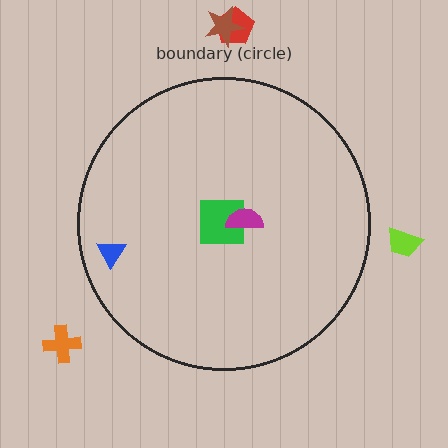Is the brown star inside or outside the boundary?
Outside.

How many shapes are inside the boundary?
3 inside, 4 outside.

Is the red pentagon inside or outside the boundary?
Outside.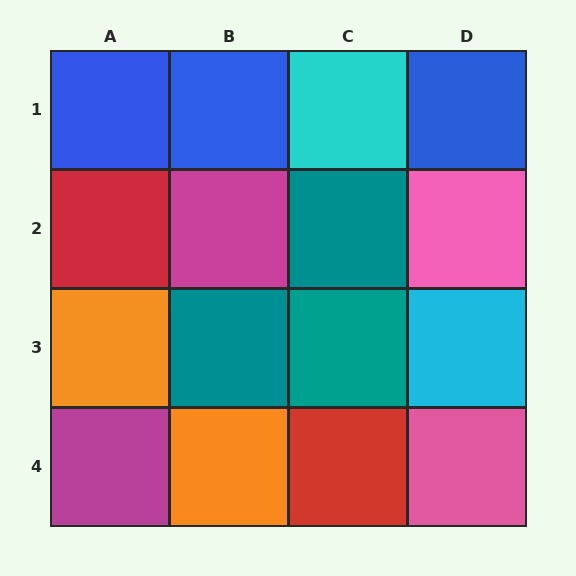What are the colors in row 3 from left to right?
Orange, teal, teal, cyan.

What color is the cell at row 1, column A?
Blue.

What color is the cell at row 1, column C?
Cyan.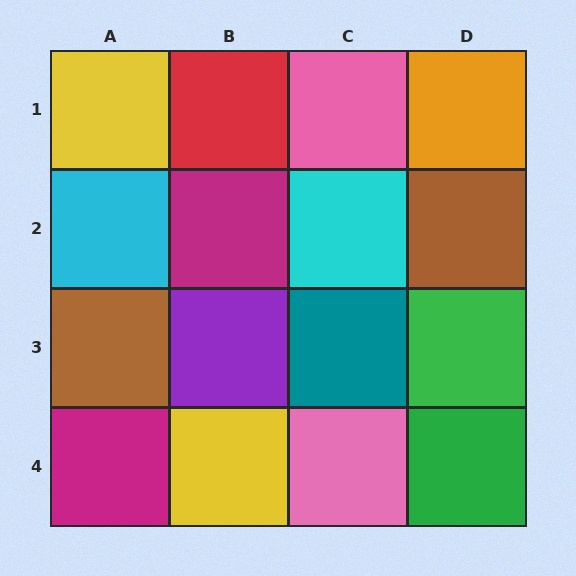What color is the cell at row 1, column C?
Pink.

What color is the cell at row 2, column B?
Magenta.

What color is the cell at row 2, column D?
Brown.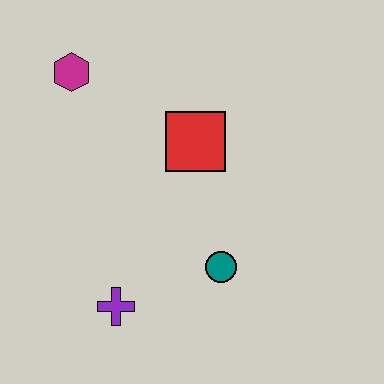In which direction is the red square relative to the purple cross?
The red square is above the purple cross.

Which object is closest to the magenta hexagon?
The red square is closest to the magenta hexagon.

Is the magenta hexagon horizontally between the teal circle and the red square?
No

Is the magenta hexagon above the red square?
Yes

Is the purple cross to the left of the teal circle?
Yes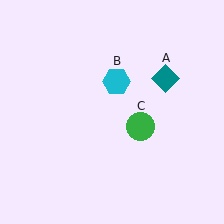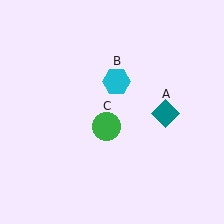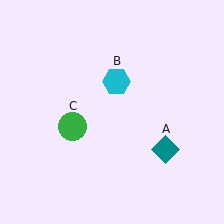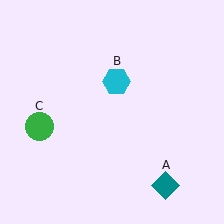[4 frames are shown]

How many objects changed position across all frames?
2 objects changed position: teal diamond (object A), green circle (object C).